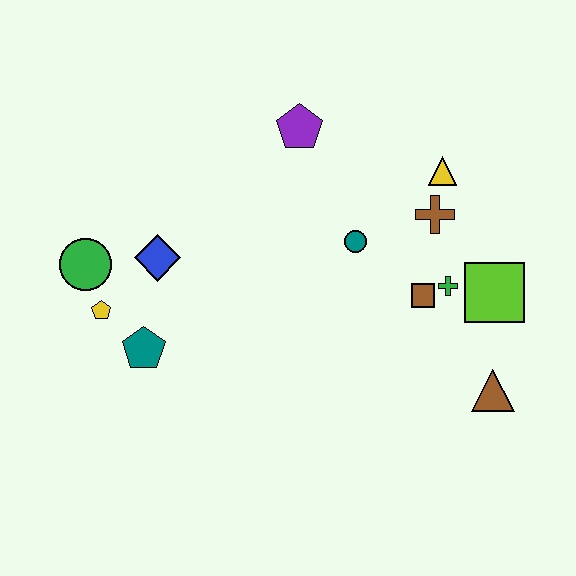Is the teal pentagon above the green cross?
No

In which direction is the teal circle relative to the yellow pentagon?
The teal circle is to the right of the yellow pentagon.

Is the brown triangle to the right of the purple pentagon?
Yes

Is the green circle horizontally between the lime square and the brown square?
No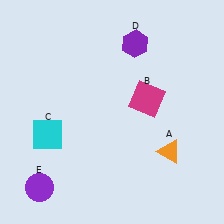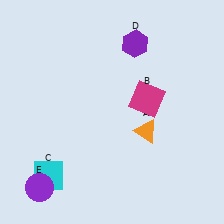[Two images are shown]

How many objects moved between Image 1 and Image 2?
2 objects moved between the two images.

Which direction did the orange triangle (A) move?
The orange triangle (A) moved left.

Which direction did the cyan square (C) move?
The cyan square (C) moved down.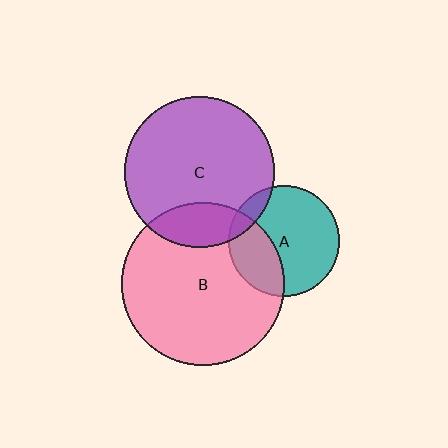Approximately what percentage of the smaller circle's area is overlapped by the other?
Approximately 30%.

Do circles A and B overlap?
Yes.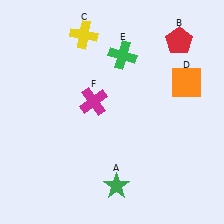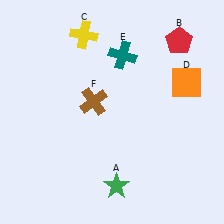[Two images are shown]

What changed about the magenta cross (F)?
In Image 1, F is magenta. In Image 2, it changed to brown.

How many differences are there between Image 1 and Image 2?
There are 2 differences between the two images.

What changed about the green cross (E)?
In Image 1, E is green. In Image 2, it changed to teal.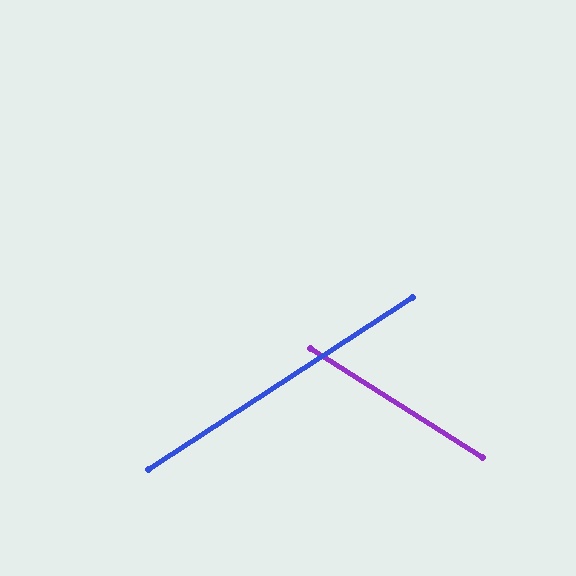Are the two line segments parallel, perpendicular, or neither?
Neither parallel nor perpendicular — they differ by about 65°.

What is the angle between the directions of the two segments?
Approximately 65 degrees.